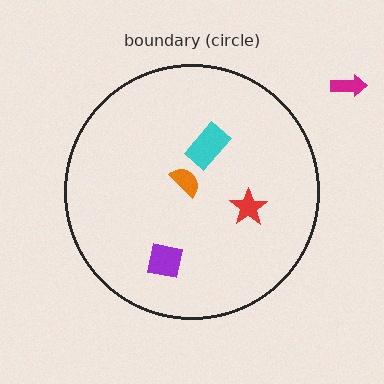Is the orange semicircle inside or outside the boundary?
Inside.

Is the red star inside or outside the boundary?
Inside.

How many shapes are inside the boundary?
4 inside, 1 outside.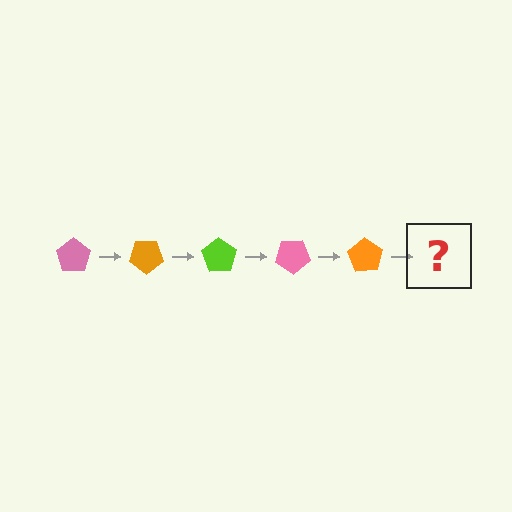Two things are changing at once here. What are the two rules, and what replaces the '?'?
The two rules are that it rotates 35 degrees each step and the color cycles through pink, orange, and lime. The '?' should be a lime pentagon, rotated 175 degrees from the start.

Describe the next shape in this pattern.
It should be a lime pentagon, rotated 175 degrees from the start.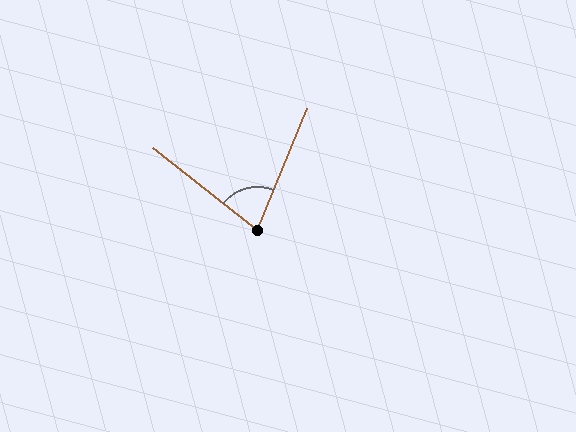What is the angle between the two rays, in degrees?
Approximately 74 degrees.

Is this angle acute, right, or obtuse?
It is acute.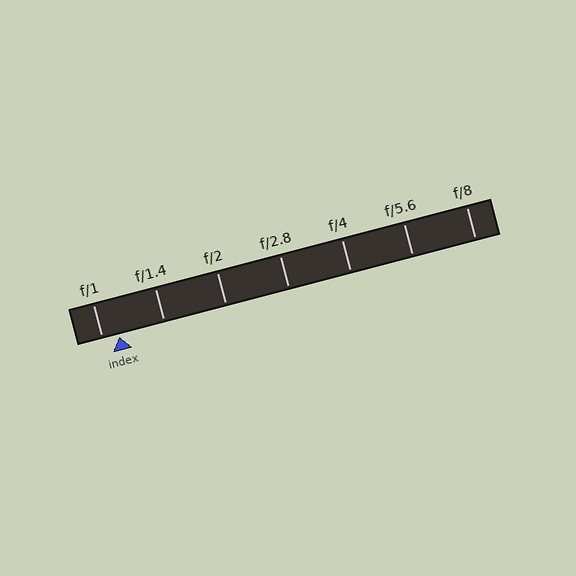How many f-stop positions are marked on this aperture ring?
There are 7 f-stop positions marked.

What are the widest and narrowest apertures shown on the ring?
The widest aperture shown is f/1 and the narrowest is f/8.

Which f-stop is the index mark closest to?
The index mark is closest to f/1.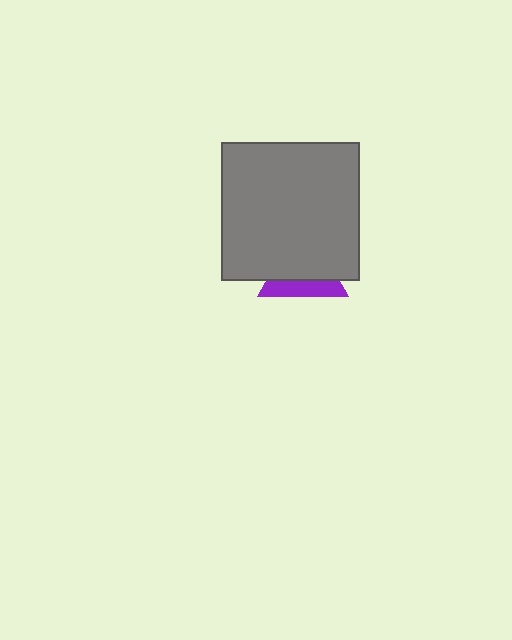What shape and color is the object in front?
The object in front is a gray square.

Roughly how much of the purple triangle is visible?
A small part of it is visible (roughly 36%).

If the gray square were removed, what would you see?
You would see the complete purple triangle.